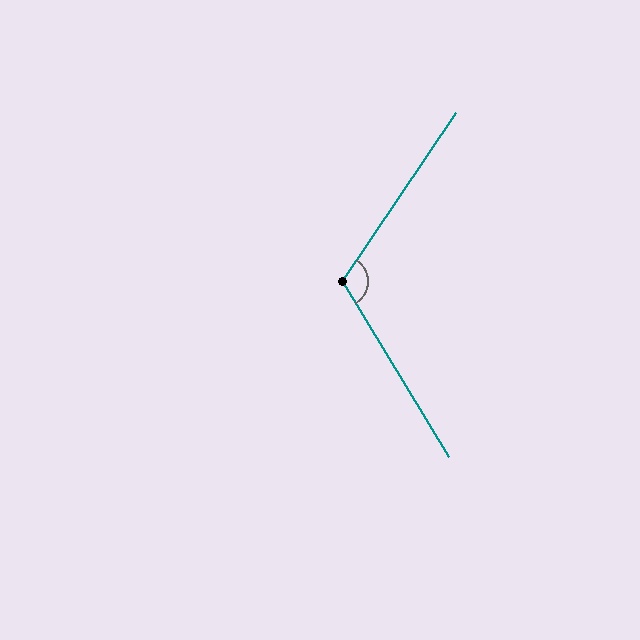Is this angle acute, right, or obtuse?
It is obtuse.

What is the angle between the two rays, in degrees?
Approximately 115 degrees.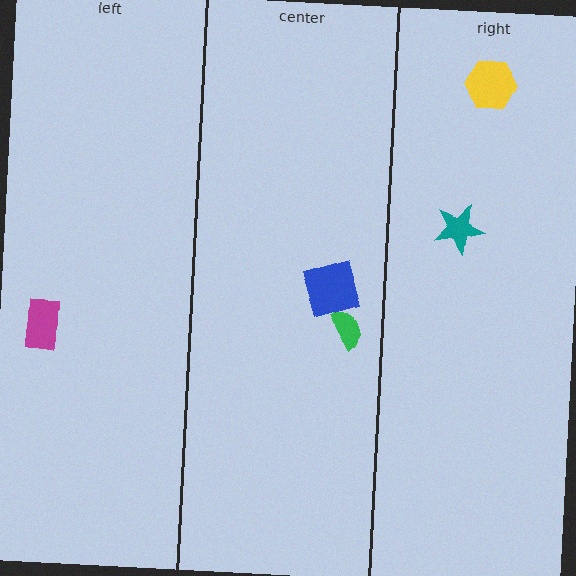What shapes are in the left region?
The magenta rectangle.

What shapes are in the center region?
The green semicircle, the blue diamond.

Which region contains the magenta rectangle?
The left region.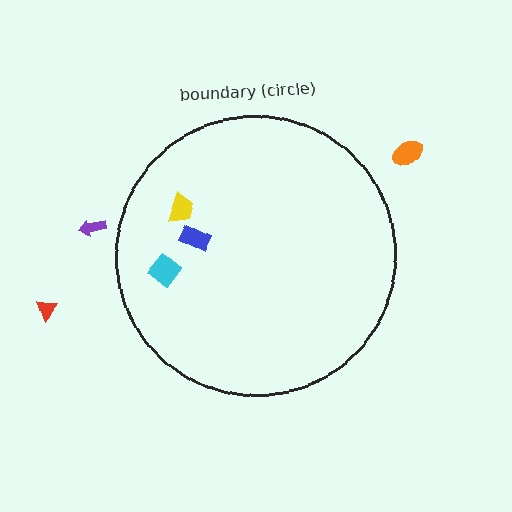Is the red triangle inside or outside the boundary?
Outside.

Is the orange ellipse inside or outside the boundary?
Outside.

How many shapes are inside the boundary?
3 inside, 3 outside.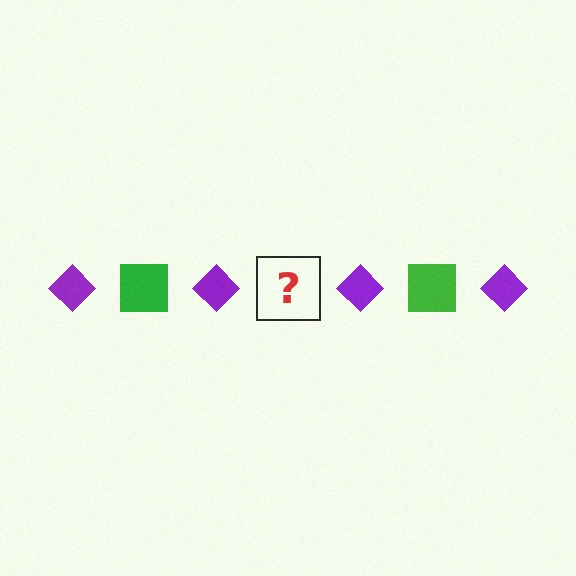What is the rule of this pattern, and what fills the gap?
The rule is that the pattern alternates between purple diamond and green square. The gap should be filled with a green square.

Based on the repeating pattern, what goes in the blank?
The blank should be a green square.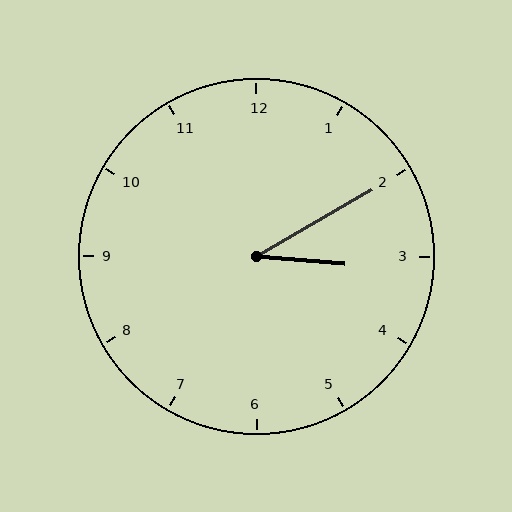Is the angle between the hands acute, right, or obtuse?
It is acute.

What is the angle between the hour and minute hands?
Approximately 35 degrees.